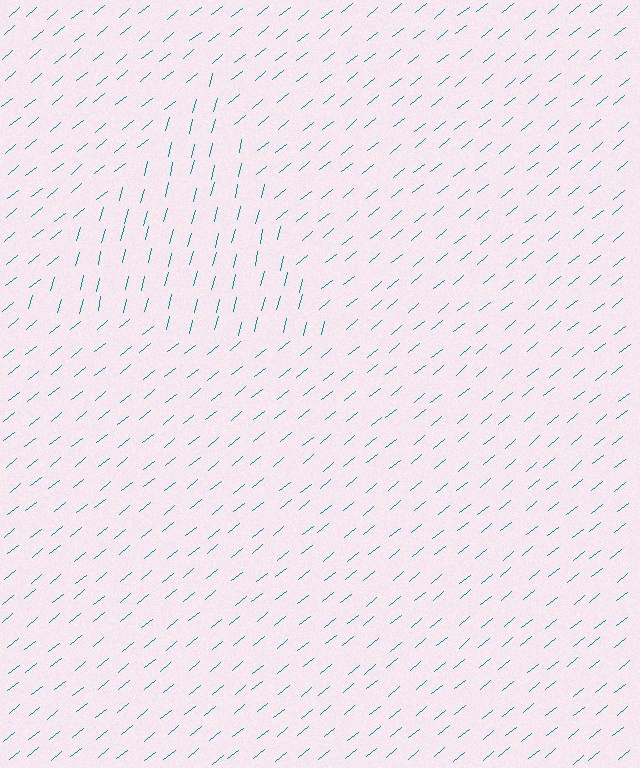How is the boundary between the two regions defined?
The boundary is defined purely by a change in line orientation (approximately 37 degrees difference). All lines are the same color and thickness.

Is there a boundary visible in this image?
Yes, there is a texture boundary formed by a change in line orientation.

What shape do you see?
I see a triangle.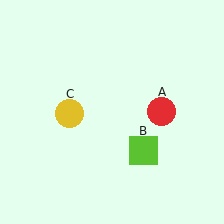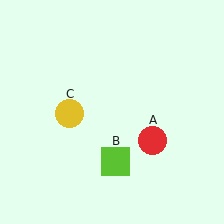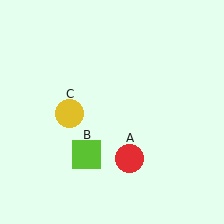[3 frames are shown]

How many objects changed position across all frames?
2 objects changed position: red circle (object A), lime square (object B).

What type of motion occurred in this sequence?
The red circle (object A), lime square (object B) rotated clockwise around the center of the scene.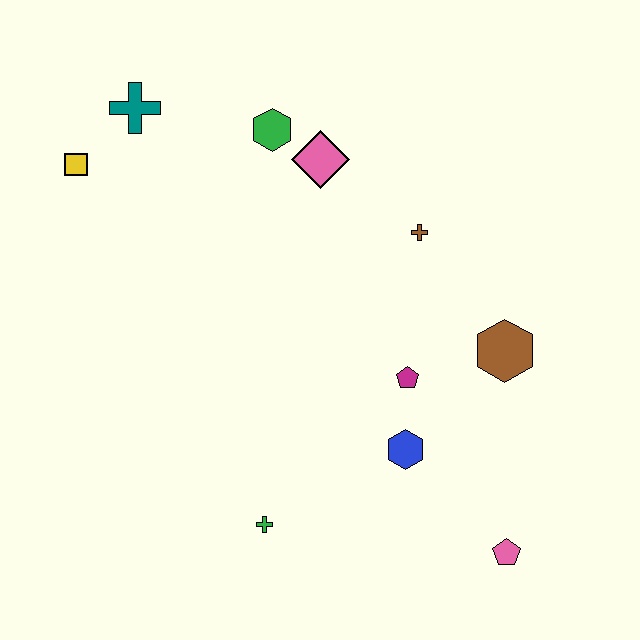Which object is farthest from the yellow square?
The pink pentagon is farthest from the yellow square.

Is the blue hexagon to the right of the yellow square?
Yes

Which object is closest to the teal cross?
The yellow square is closest to the teal cross.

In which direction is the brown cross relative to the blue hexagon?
The brown cross is above the blue hexagon.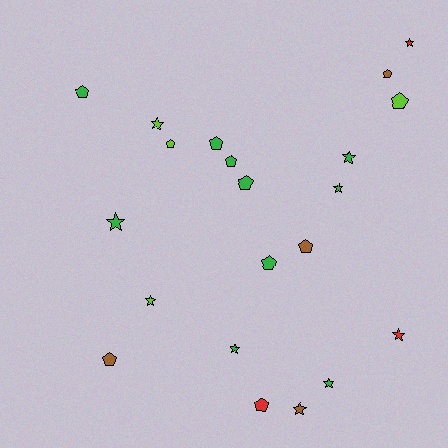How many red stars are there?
There are 2 red stars.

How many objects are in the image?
There are 21 objects.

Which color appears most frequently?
Green, with 10 objects.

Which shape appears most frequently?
Pentagon, with 11 objects.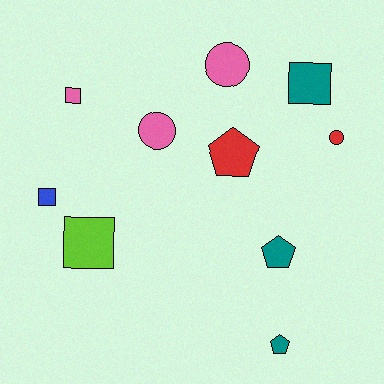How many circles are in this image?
There are 3 circles.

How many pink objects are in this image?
There are 3 pink objects.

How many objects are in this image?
There are 10 objects.